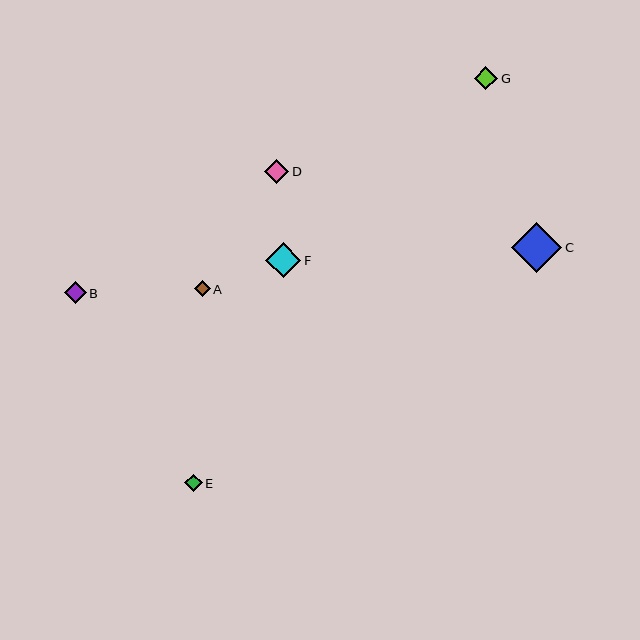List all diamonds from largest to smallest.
From largest to smallest: C, F, D, G, B, E, A.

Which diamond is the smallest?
Diamond A is the smallest with a size of approximately 15 pixels.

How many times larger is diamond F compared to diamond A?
Diamond F is approximately 2.3 times the size of diamond A.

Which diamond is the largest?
Diamond C is the largest with a size of approximately 51 pixels.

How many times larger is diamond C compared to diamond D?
Diamond C is approximately 2.1 times the size of diamond D.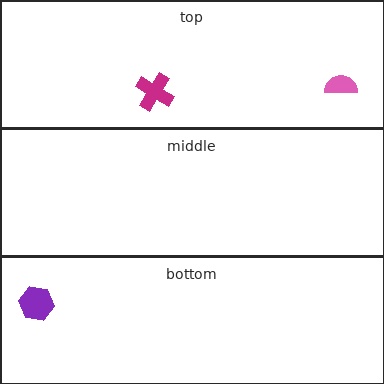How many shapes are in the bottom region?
1.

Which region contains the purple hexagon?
The bottom region.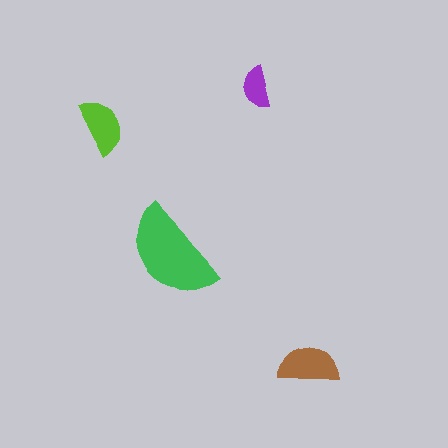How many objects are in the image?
There are 4 objects in the image.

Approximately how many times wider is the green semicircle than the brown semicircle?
About 1.5 times wider.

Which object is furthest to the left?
The lime semicircle is leftmost.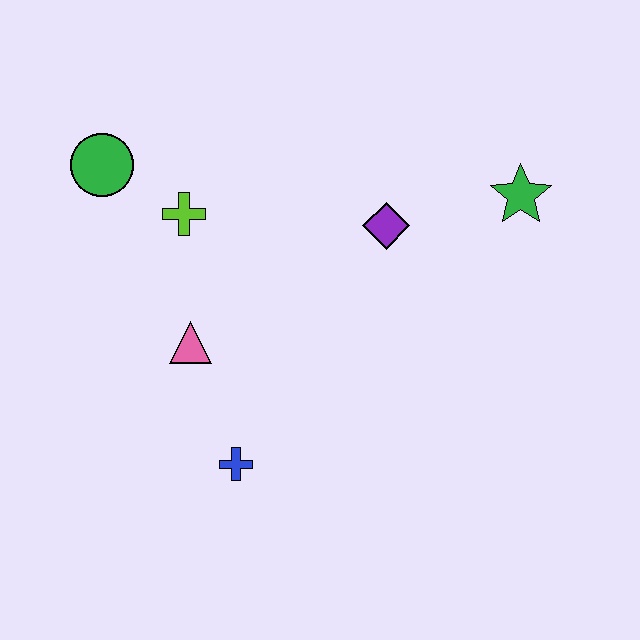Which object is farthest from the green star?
The green circle is farthest from the green star.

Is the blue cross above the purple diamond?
No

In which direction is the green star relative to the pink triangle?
The green star is to the right of the pink triangle.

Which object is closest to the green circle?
The lime cross is closest to the green circle.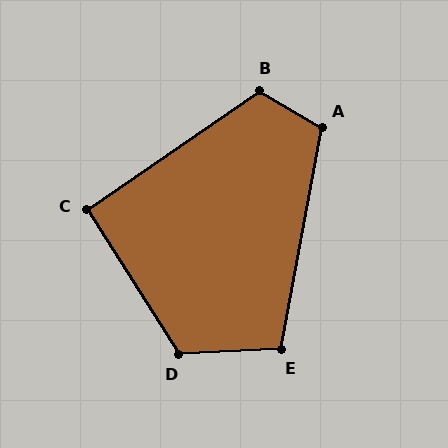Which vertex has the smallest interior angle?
C, at approximately 92 degrees.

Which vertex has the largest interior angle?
D, at approximately 120 degrees.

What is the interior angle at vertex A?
Approximately 110 degrees (obtuse).